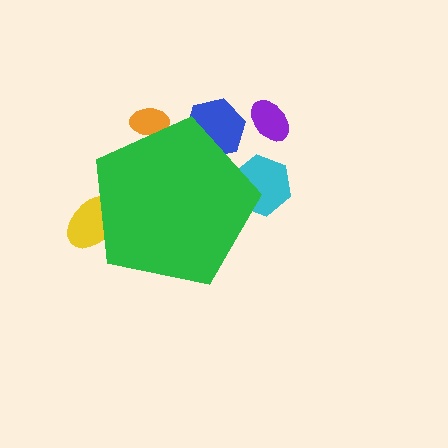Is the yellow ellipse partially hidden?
Yes, the yellow ellipse is partially hidden behind the green pentagon.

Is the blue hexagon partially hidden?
Yes, the blue hexagon is partially hidden behind the green pentagon.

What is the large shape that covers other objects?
A green pentagon.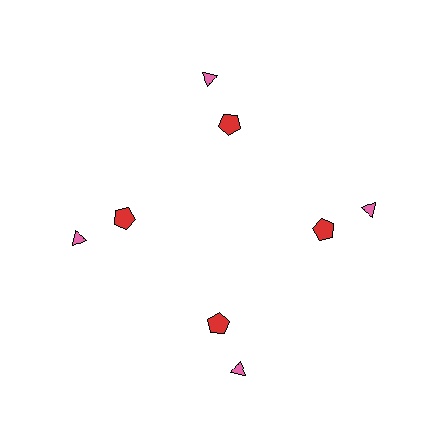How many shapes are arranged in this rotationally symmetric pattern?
There are 8 shapes, arranged in 4 groups of 2.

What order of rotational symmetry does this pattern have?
This pattern has 4-fold rotational symmetry.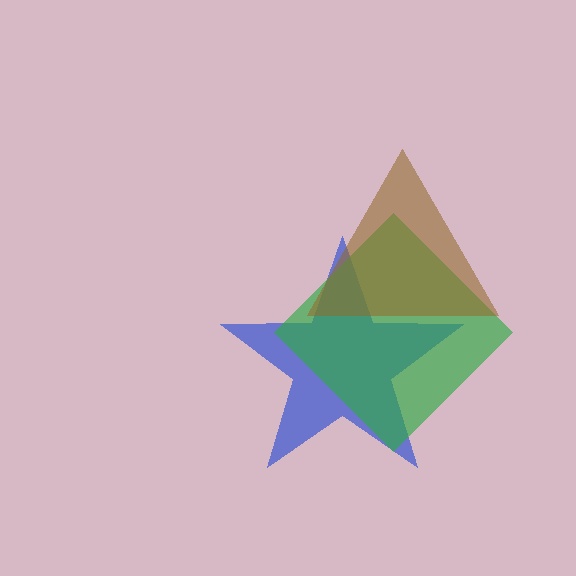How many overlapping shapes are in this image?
There are 3 overlapping shapes in the image.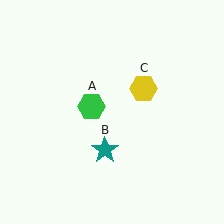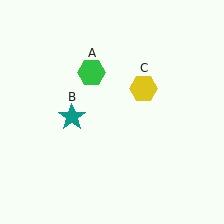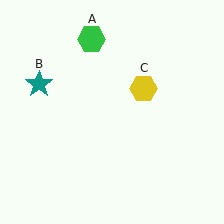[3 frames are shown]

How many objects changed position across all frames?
2 objects changed position: green hexagon (object A), teal star (object B).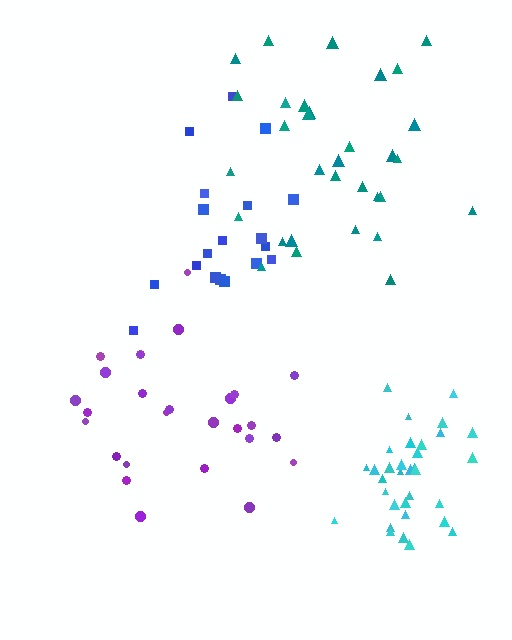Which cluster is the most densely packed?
Cyan.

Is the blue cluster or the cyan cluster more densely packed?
Cyan.